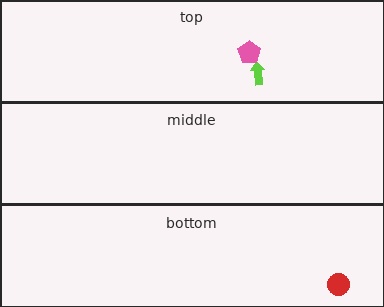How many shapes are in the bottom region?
1.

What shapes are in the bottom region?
The red circle.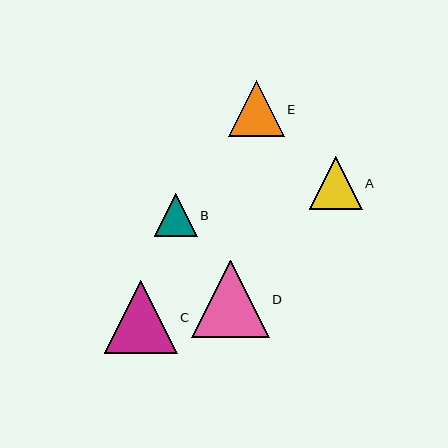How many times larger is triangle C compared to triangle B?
Triangle C is approximately 1.7 times the size of triangle B.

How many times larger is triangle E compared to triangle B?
Triangle E is approximately 1.3 times the size of triangle B.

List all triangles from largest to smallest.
From largest to smallest: D, C, E, A, B.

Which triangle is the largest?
Triangle D is the largest with a size of approximately 77 pixels.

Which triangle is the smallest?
Triangle B is the smallest with a size of approximately 43 pixels.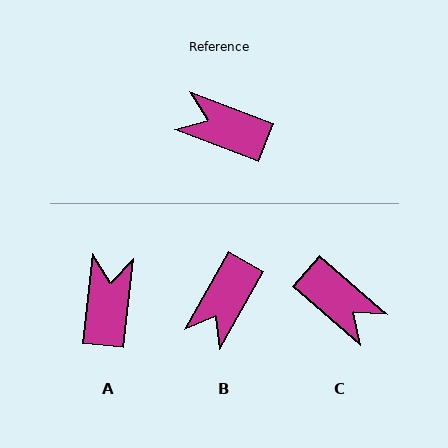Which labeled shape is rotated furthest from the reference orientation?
C, about 160 degrees away.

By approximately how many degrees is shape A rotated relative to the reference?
Approximately 76 degrees clockwise.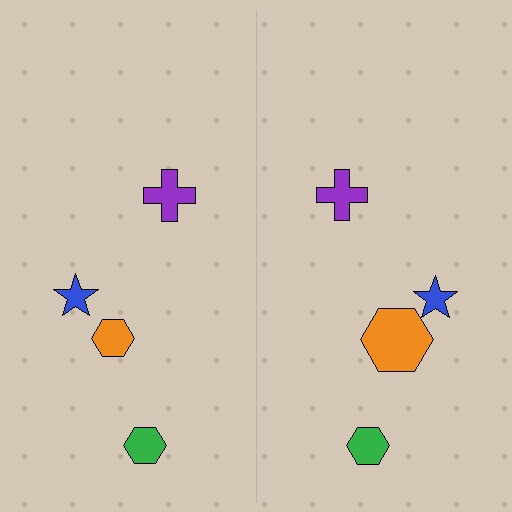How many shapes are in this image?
There are 8 shapes in this image.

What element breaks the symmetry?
The orange hexagon on the right side has a different size than its mirror counterpart.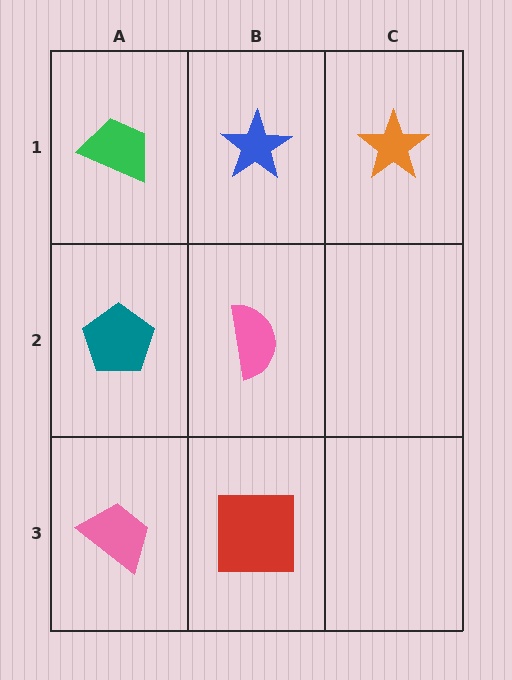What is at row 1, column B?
A blue star.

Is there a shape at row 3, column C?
No, that cell is empty.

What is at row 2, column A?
A teal pentagon.